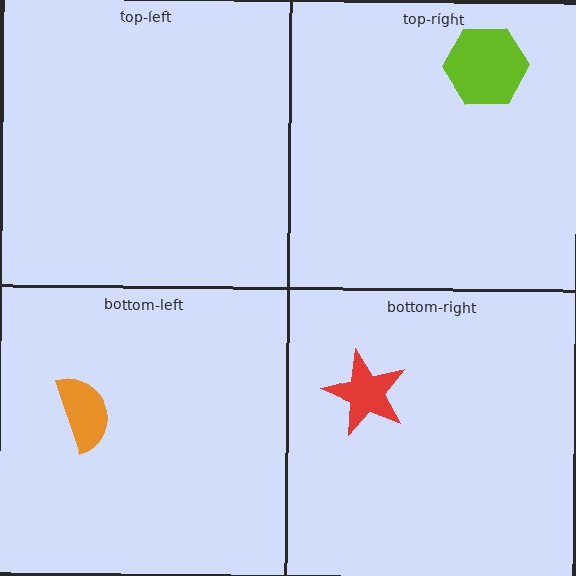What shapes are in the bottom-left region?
The orange semicircle.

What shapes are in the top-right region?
The lime hexagon.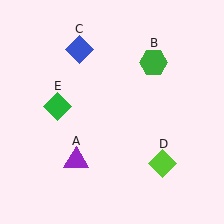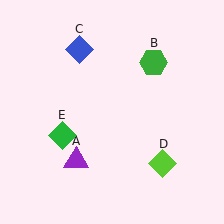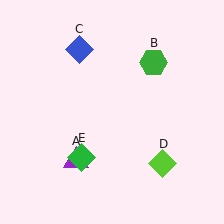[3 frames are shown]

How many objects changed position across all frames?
1 object changed position: green diamond (object E).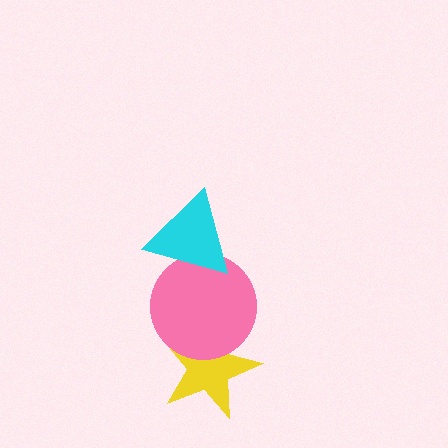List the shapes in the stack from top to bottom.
From top to bottom: the cyan triangle, the pink circle, the yellow star.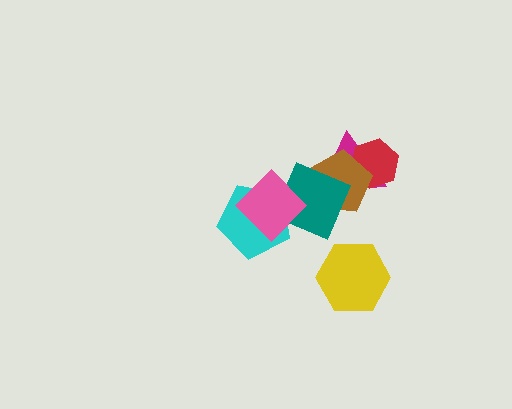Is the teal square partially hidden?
Yes, it is partially covered by another shape.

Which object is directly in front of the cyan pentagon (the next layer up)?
The teal square is directly in front of the cyan pentagon.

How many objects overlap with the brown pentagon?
3 objects overlap with the brown pentagon.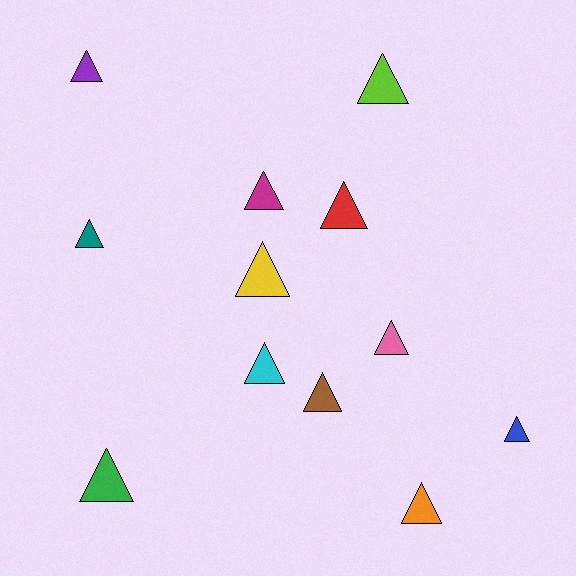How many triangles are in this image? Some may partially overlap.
There are 12 triangles.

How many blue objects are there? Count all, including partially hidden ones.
There is 1 blue object.